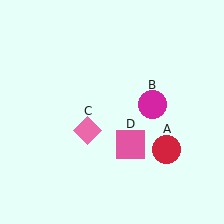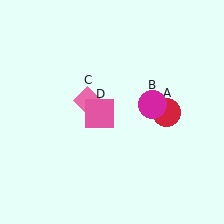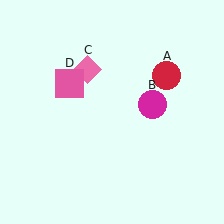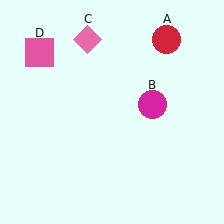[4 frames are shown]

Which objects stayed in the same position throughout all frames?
Magenta circle (object B) remained stationary.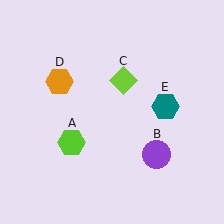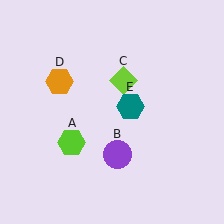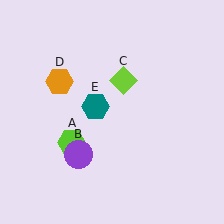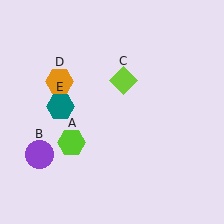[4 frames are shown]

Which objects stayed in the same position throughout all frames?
Lime hexagon (object A) and lime diamond (object C) and orange hexagon (object D) remained stationary.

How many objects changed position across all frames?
2 objects changed position: purple circle (object B), teal hexagon (object E).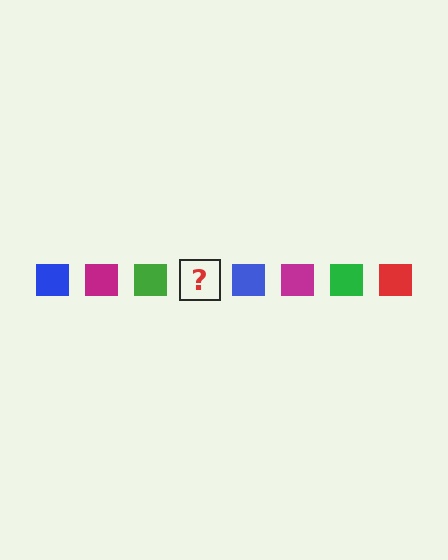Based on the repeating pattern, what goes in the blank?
The blank should be a red square.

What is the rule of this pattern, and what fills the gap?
The rule is that the pattern cycles through blue, magenta, green, red squares. The gap should be filled with a red square.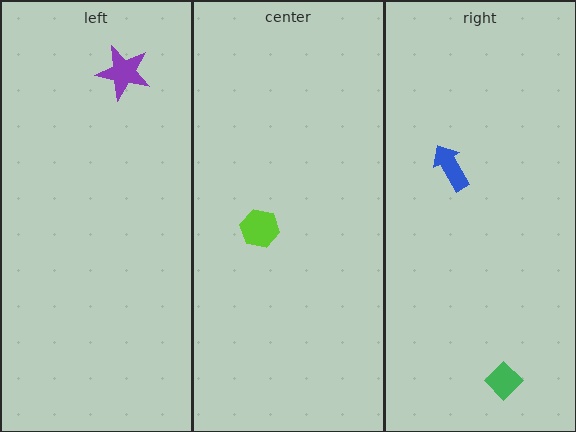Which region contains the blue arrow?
The right region.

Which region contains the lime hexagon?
The center region.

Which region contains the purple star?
The left region.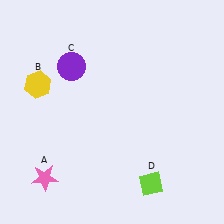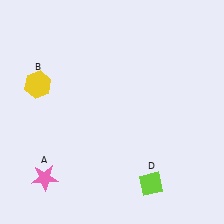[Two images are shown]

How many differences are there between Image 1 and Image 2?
There is 1 difference between the two images.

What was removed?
The purple circle (C) was removed in Image 2.